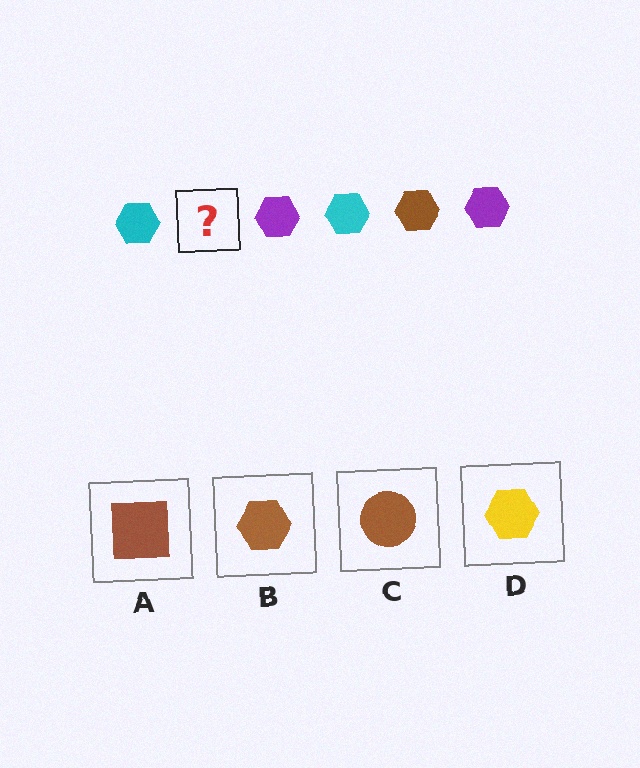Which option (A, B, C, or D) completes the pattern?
B.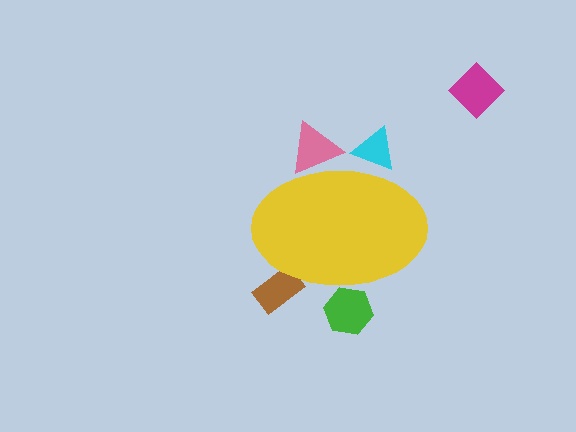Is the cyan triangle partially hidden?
Yes, the cyan triangle is partially hidden behind the yellow ellipse.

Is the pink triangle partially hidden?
Yes, the pink triangle is partially hidden behind the yellow ellipse.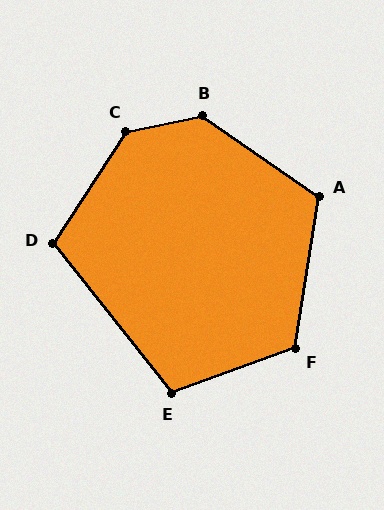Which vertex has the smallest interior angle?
D, at approximately 108 degrees.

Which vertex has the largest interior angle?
C, at approximately 135 degrees.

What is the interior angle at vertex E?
Approximately 109 degrees (obtuse).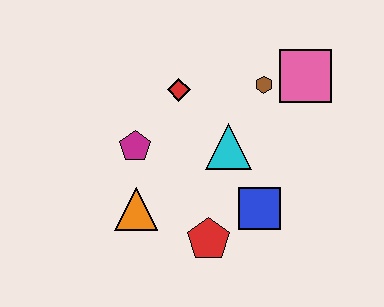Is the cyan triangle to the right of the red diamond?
Yes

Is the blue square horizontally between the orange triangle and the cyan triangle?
No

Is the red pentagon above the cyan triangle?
No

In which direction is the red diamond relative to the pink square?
The red diamond is to the left of the pink square.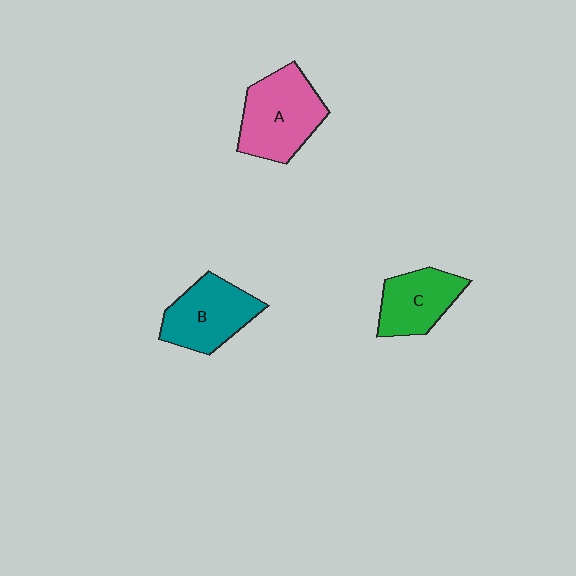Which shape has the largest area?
Shape A (pink).